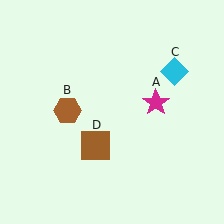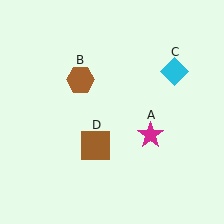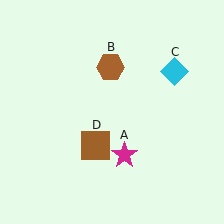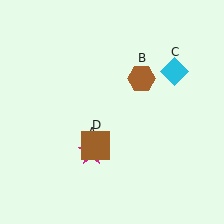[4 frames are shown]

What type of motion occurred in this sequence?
The magenta star (object A), brown hexagon (object B) rotated clockwise around the center of the scene.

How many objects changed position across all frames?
2 objects changed position: magenta star (object A), brown hexagon (object B).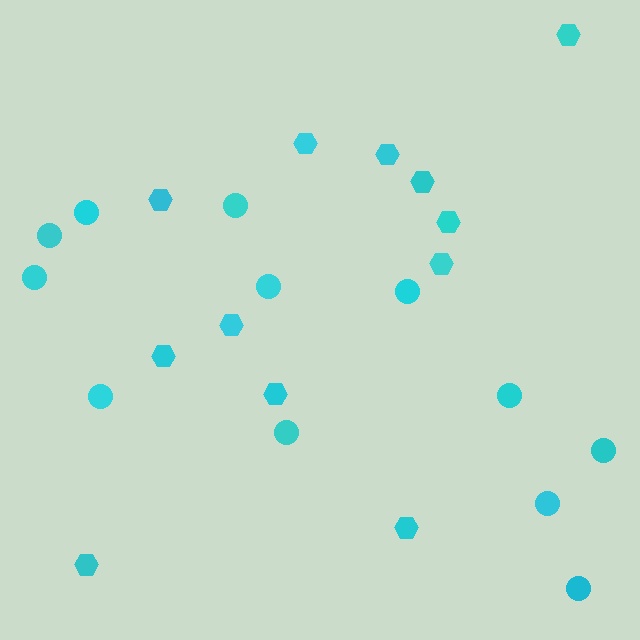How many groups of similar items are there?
There are 2 groups: one group of hexagons (12) and one group of circles (12).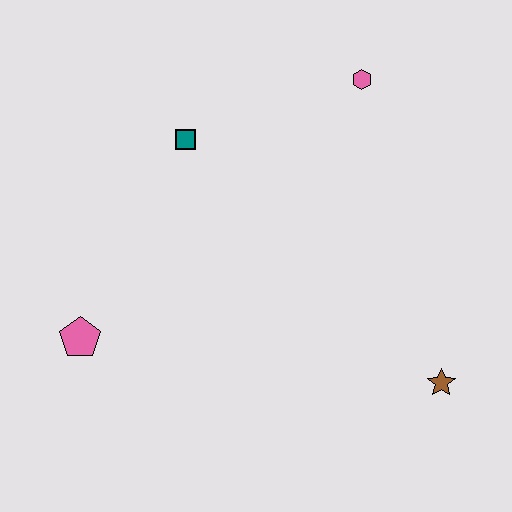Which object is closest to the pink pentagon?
The teal square is closest to the pink pentagon.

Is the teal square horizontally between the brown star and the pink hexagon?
No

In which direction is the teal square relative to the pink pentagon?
The teal square is above the pink pentagon.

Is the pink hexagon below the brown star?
No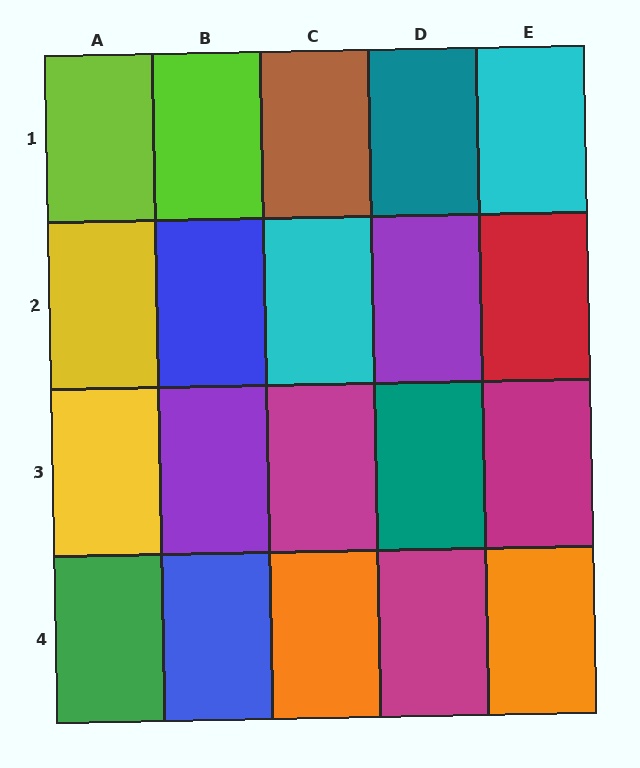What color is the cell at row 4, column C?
Orange.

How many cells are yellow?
2 cells are yellow.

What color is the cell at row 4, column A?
Green.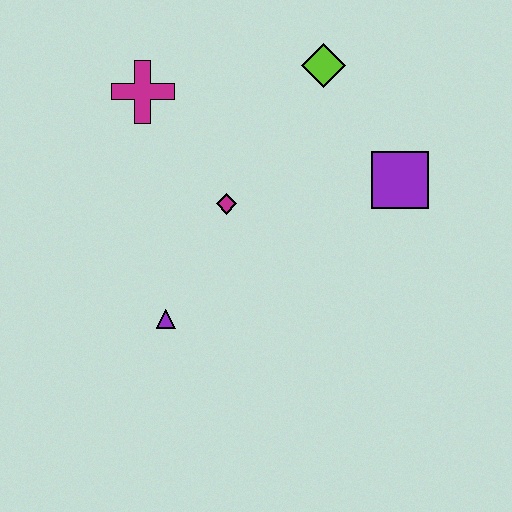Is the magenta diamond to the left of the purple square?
Yes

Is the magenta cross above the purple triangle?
Yes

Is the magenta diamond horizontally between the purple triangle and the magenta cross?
No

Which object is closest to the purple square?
The lime diamond is closest to the purple square.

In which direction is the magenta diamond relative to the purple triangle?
The magenta diamond is above the purple triangle.